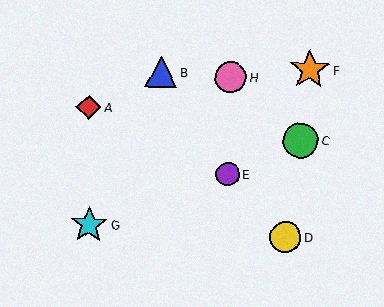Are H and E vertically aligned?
Yes, both are at x≈231.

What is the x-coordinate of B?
Object B is at x≈161.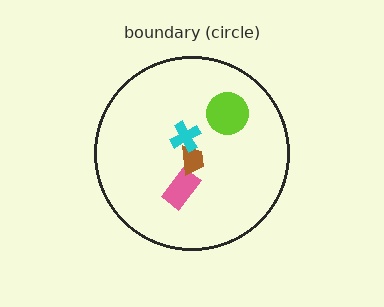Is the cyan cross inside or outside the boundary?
Inside.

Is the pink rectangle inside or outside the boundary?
Inside.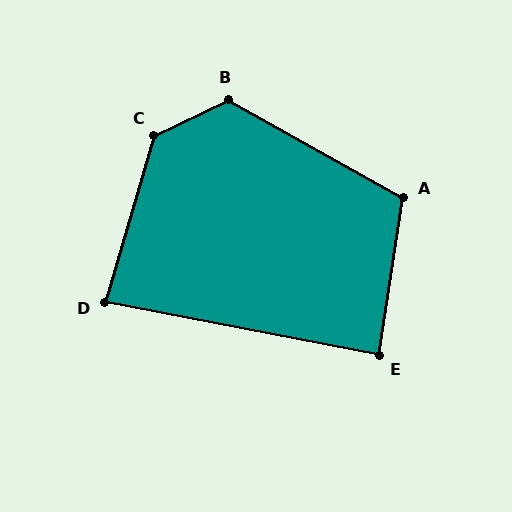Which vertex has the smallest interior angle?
D, at approximately 85 degrees.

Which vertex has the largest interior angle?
C, at approximately 131 degrees.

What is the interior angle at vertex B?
Approximately 126 degrees (obtuse).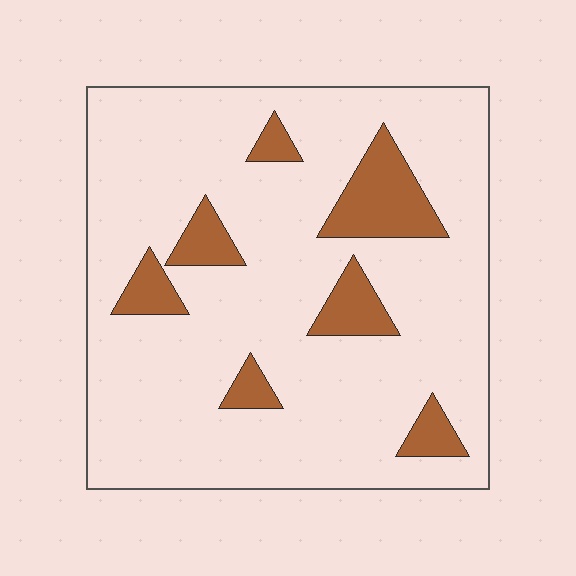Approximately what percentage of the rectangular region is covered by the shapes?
Approximately 15%.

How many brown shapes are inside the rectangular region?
7.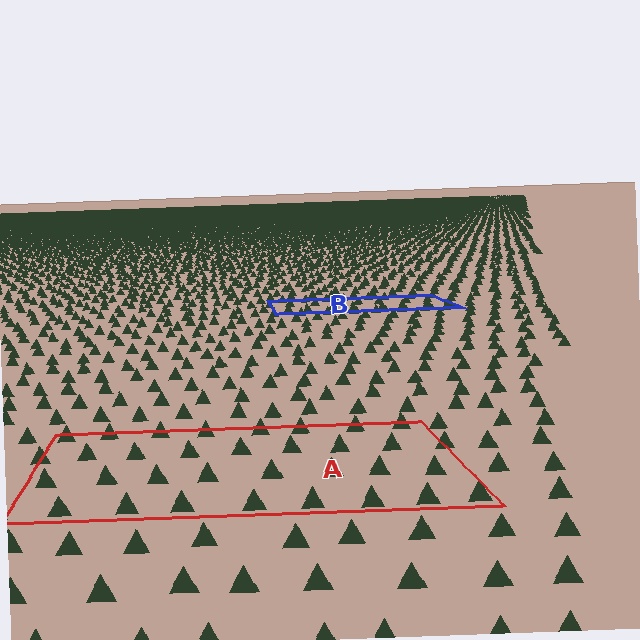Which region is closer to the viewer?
Region A is closer. The texture elements there are larger and more spread out.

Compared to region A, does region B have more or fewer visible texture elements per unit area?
Region B has more texture elements per unit area — they are packed more densely because it is farther away.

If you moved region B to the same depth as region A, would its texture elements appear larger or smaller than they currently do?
They would appear larger. At a closer depth, the same texture elements are projected at a bigger on-screen size.